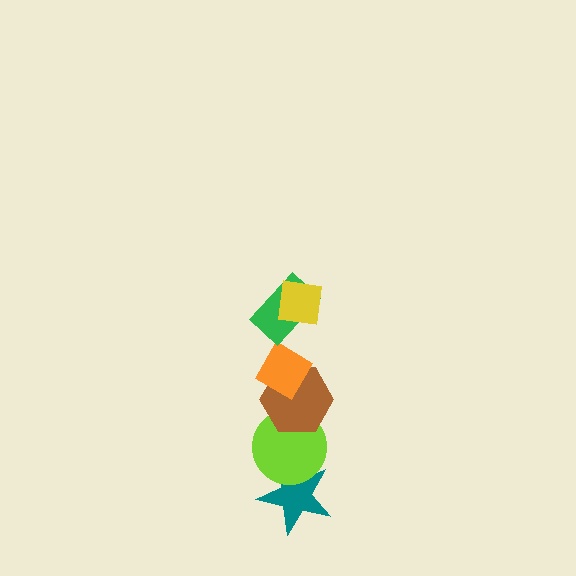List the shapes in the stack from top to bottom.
From top to bottom: the yellow square, the green rectangle, the orange diamond, the brown hexagon, the lime circle, the teal star.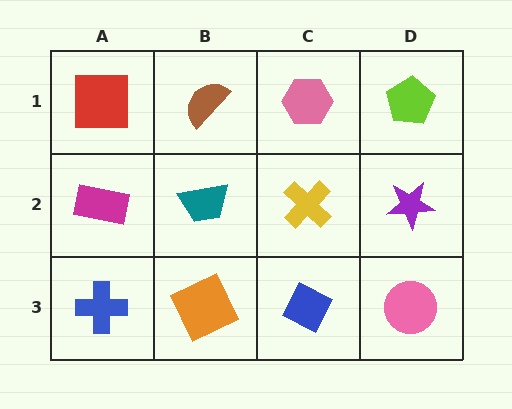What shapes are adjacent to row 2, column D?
A lime pentagon (row 1, column D), a pink circle (row 3, column D), a yellow cross (row 2, column C).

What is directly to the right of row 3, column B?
A blue diamond.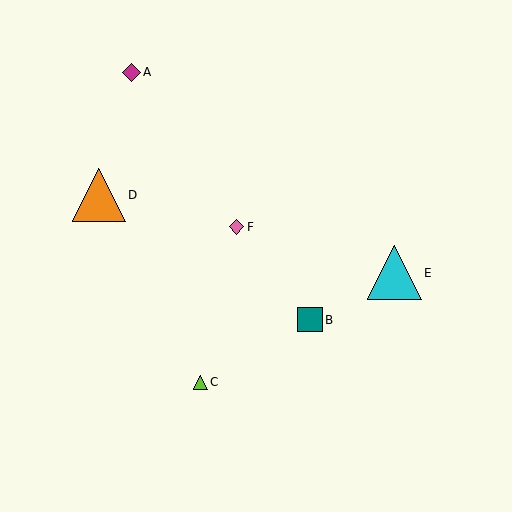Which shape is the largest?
The cyan triangle (labeled E) is the largest.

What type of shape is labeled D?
Shape D is an orange triangle.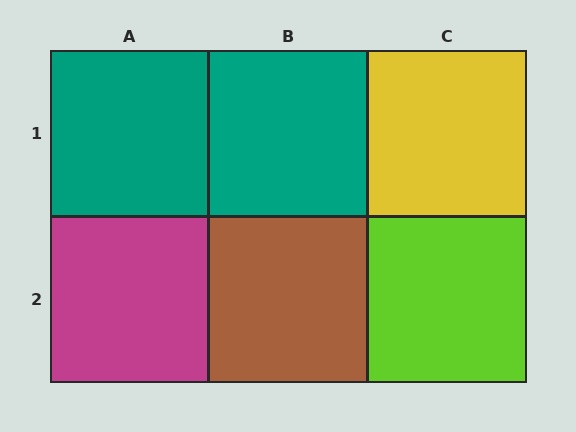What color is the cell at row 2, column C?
Lime.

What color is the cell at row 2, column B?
Brown.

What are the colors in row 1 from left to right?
Teal, teal, yellow.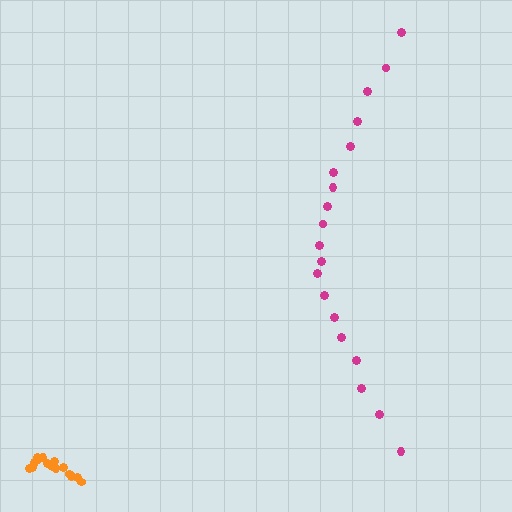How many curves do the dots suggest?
There are 2 distinct paths.